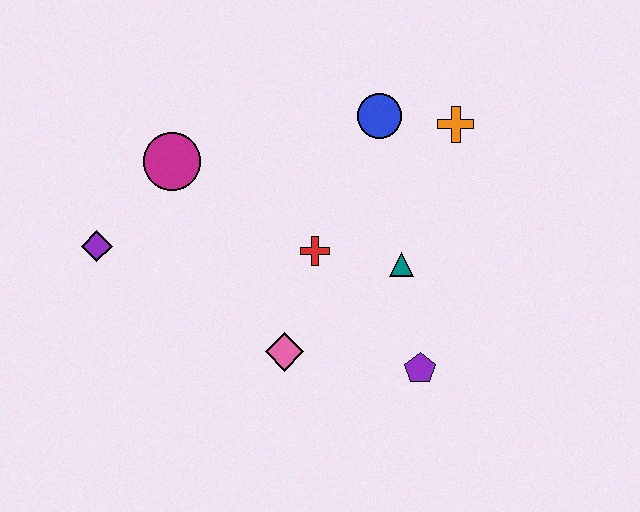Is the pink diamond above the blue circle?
No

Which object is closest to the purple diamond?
The magenta circle is closest to the purple diamond.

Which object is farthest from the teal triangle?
The purple diamond is farthest from the teal triangle.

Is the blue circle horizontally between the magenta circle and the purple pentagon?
Yes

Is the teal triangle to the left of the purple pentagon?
Yes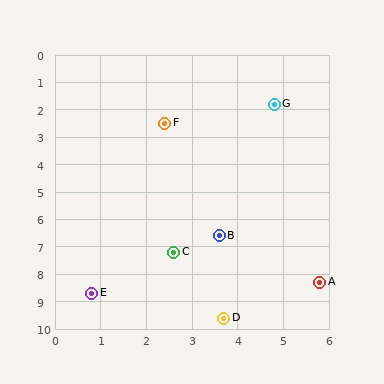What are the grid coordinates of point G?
Point G is at approximately (4.8, 1.8).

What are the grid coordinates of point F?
Point F is at approximately (2.4, 2.5).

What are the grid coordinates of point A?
Point A is at approximately (5.8, 8.3).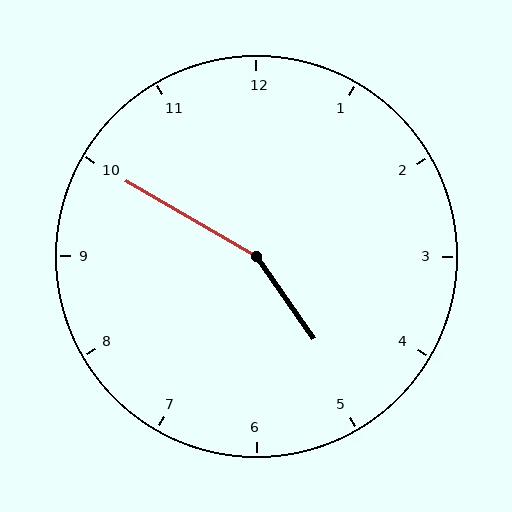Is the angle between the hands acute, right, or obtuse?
It is obtuse.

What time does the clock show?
4:50.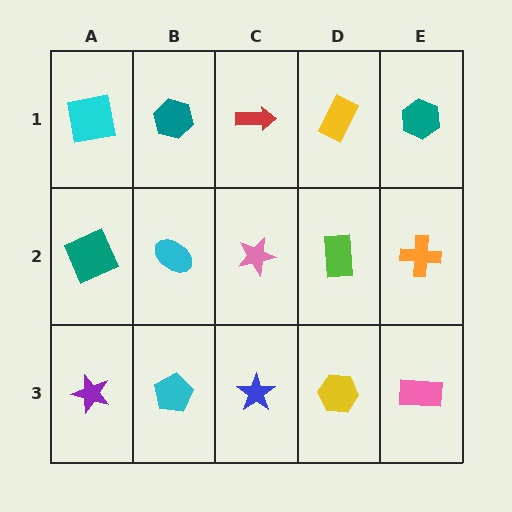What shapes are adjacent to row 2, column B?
A teal hexagon (row 1, column B), a cyan pentagon (row 3, column B), a teal square (row 2, column A), a pink star (row 2, column C).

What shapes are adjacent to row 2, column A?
A cyan square (row 1, column A), a purple star (row 3, column A), a cyan ellipse (row 2, column B).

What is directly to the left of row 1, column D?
A red arrow.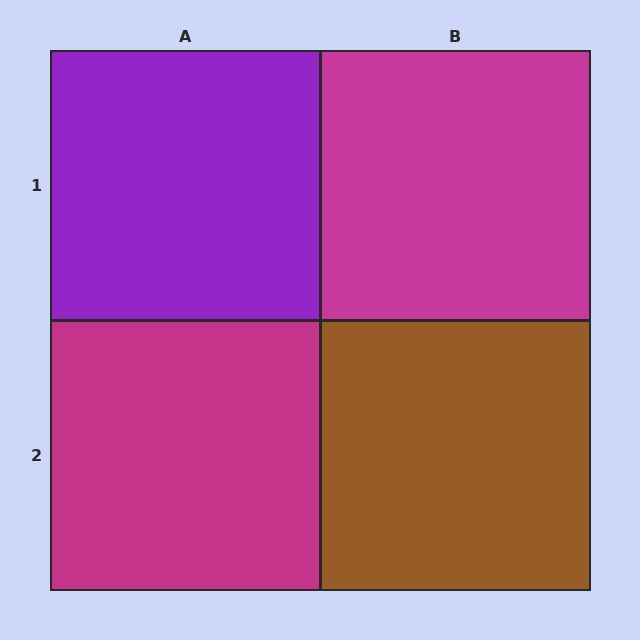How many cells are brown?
1 cell is brown.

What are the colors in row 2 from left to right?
Magenta, brown.